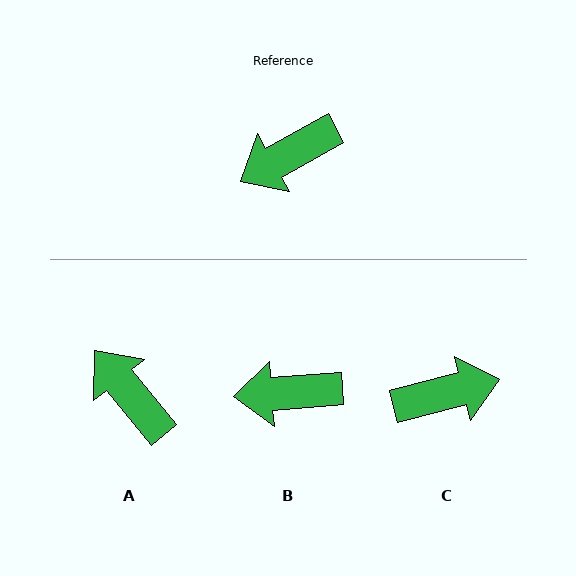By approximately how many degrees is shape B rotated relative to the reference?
Approximately 24 degrees clockwise.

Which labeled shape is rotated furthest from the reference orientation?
C, about 166 degrees away.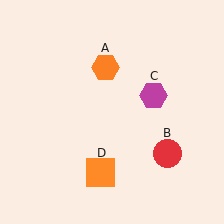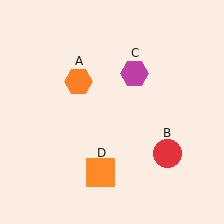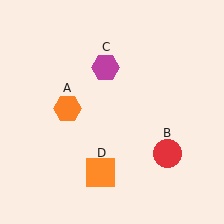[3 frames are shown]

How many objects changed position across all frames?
2 objects changed position: orange hexagon (object A), magenta hexagon (object C).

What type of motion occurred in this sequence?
The orange hexagon (object A), magenta hexagon (object C) rotated counterclockwise around the center of the scene.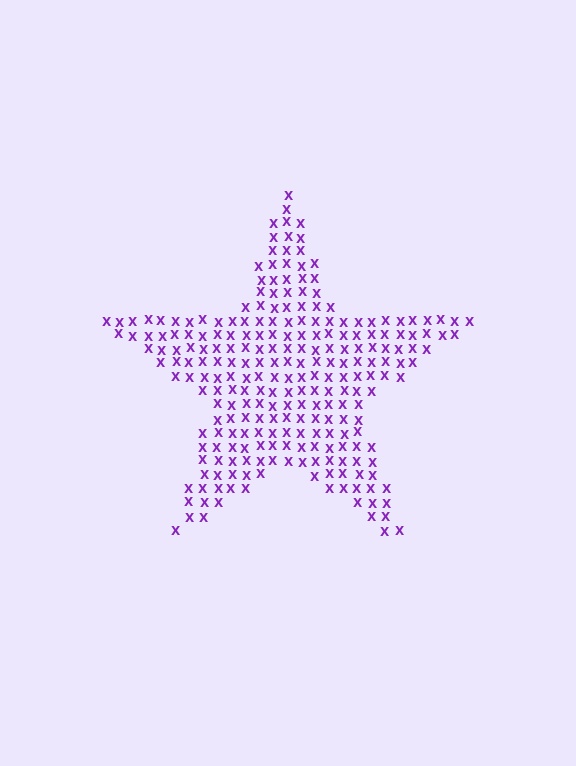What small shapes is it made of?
It is made of small letter X's.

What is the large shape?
The large shape is a star.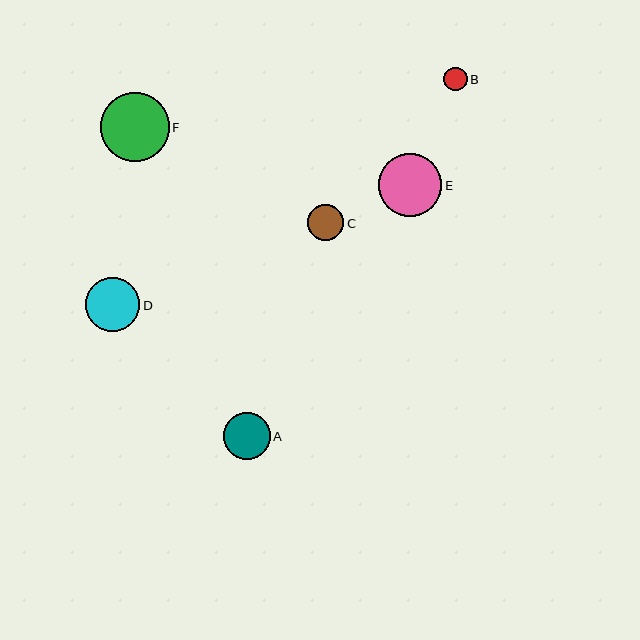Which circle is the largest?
Circle F is the largest with a size of approximately 69 pixels.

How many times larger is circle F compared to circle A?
Circle F is approximately 1.5 times the size of circle A.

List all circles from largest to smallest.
From largest to smallest: F, E, D, A, C, B.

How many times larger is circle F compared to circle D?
Circle F is approximately 1.3 times the size of circle D.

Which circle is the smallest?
Circle B is the smallest with a size of approximately 23 pixels.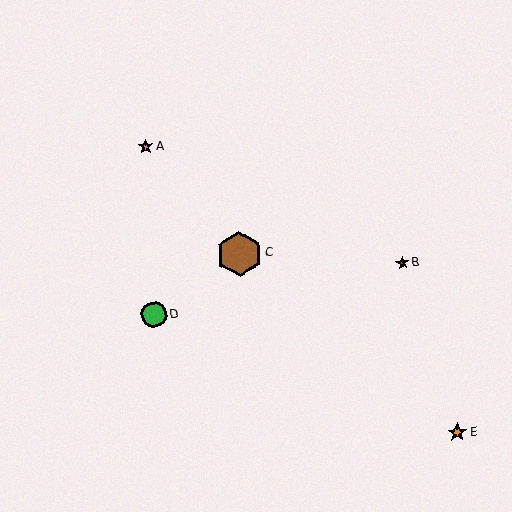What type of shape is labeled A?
Shape A is a pink star.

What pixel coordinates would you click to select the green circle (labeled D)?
Click at (154, 314) to select the green circle D.